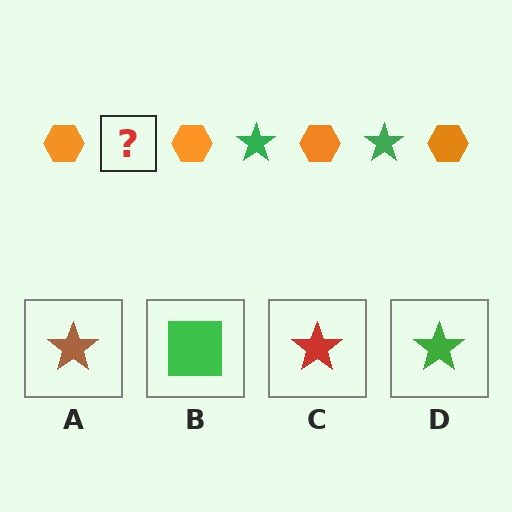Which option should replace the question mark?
Option D.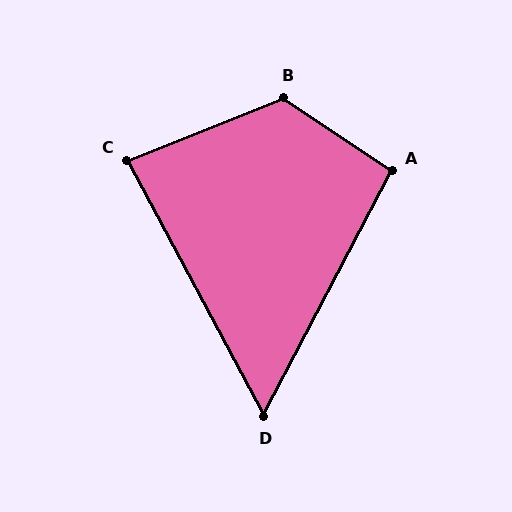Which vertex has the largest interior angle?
B, at approximately 124 degrees.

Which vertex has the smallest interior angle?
D, at approximately 56 degrees.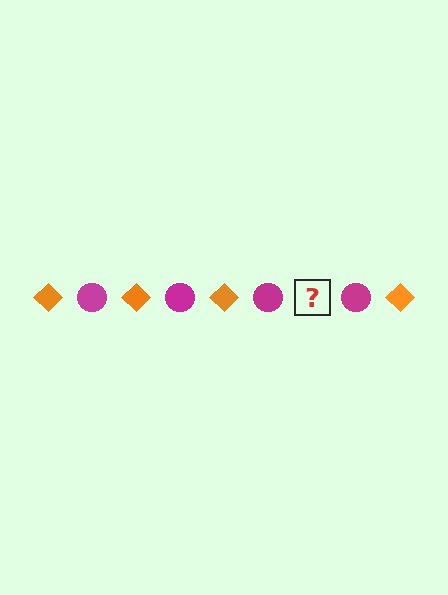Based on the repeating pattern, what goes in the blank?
The blank should be an orange diamond.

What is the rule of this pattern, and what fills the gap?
The rule is that the pattern alternates between orange diamond and magenta circle. The gap should be filled with an orange diamond.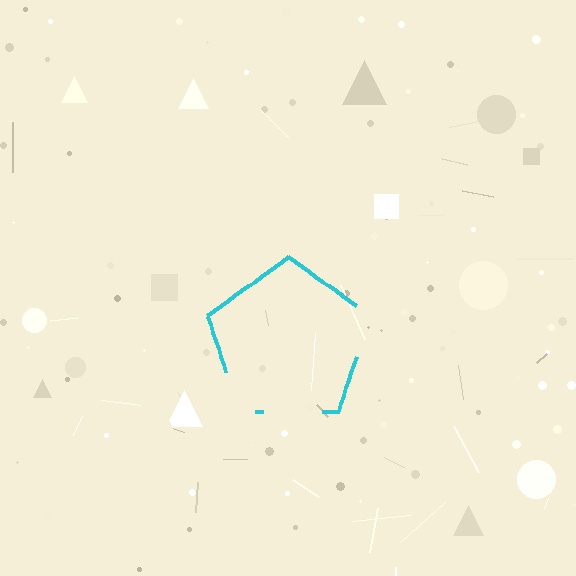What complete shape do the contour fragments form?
The contour fragments form a pentagon.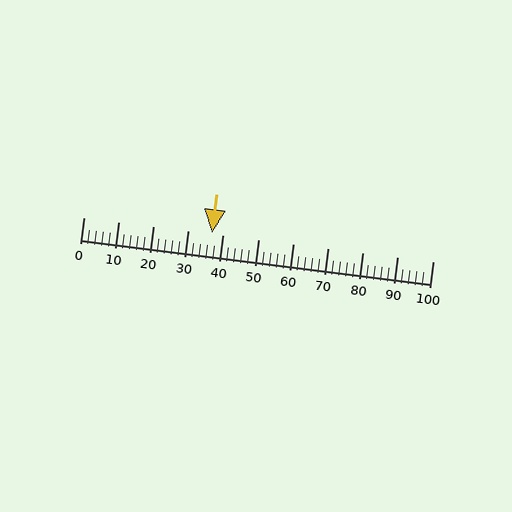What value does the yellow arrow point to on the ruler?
The yellow arrow points to approximately 37.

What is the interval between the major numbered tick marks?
The major tick marks are spaced 10 units apart.